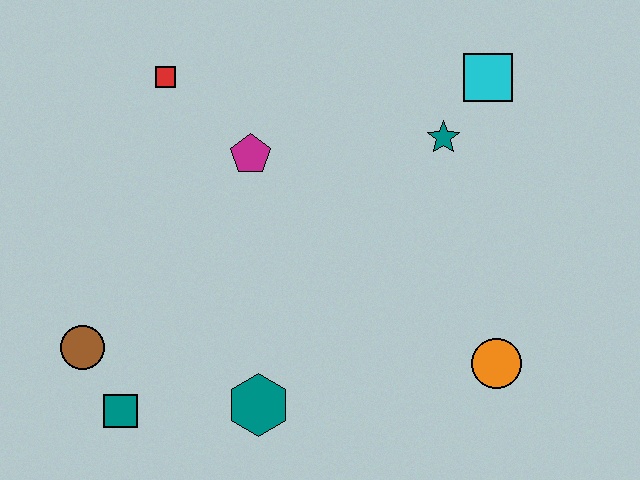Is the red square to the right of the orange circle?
No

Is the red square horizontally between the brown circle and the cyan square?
Yes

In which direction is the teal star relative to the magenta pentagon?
The teal star is to the right of the magenta pentagon.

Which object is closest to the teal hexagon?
The teal square is closest to the teal hexagon.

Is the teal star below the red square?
Yes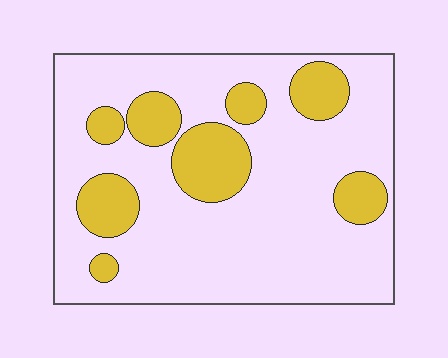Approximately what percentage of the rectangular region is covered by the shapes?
Approximately 20%.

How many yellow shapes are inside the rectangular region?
8.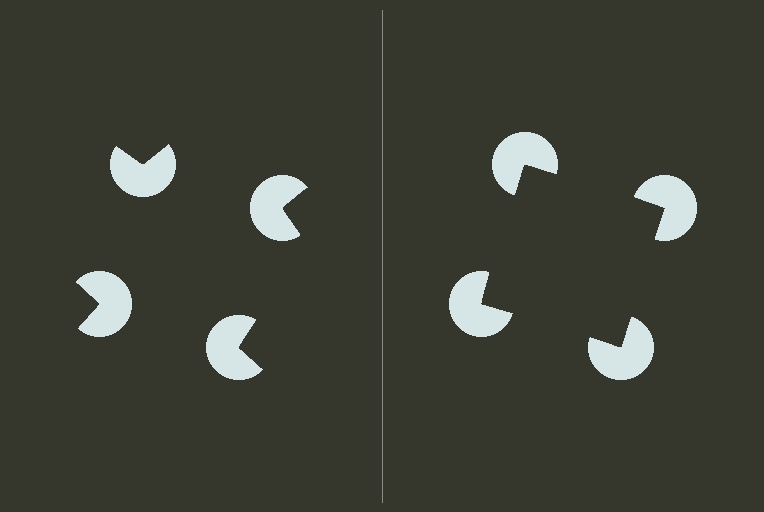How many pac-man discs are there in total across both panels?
8 — 4 on each side.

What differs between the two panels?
The pac-man discs are positioned identically on both sides; only the wedge orientations differ. On the right they align to a square; on the left they are misaligned.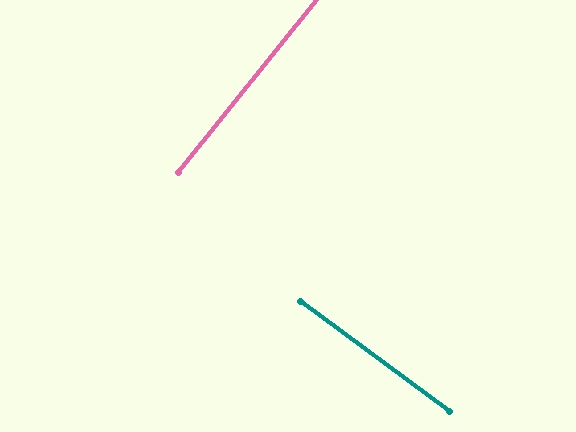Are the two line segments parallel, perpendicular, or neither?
Perpendicular — they meet at approximately 88°.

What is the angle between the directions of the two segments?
Approximately 88 degrees.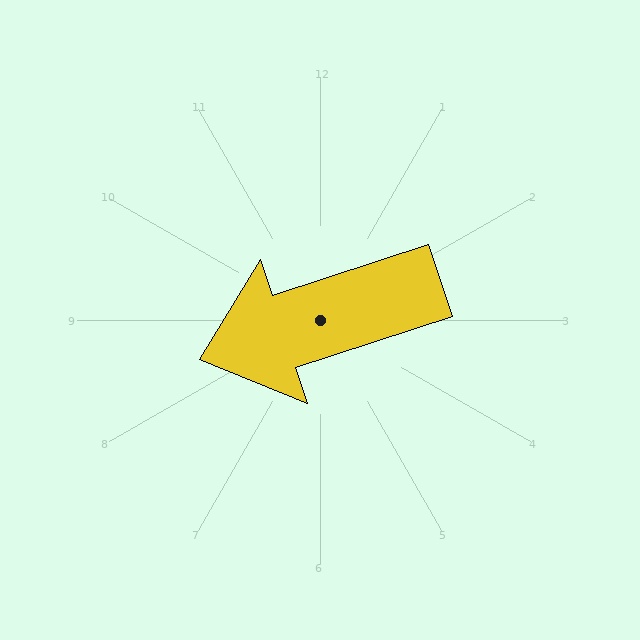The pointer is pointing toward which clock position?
Roughly 8 o'clock.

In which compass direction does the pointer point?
West.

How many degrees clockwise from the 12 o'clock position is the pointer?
Approximately 252 degrees.